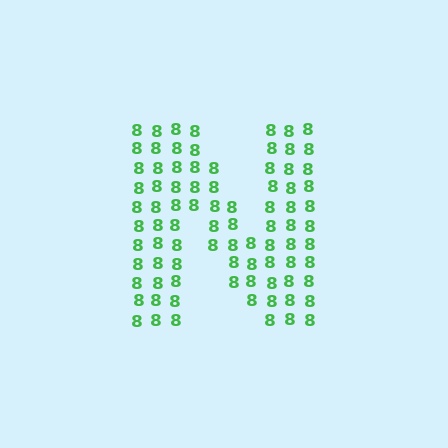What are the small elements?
The small elements are digit 8's.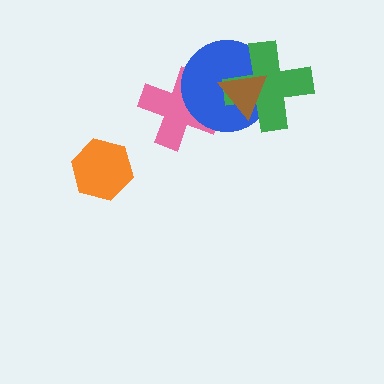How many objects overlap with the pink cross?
1 object overlaps with the pink cross.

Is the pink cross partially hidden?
Yes, it is partially covered by another shape.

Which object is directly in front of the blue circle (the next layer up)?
The green cross is directly in front of the blue circle.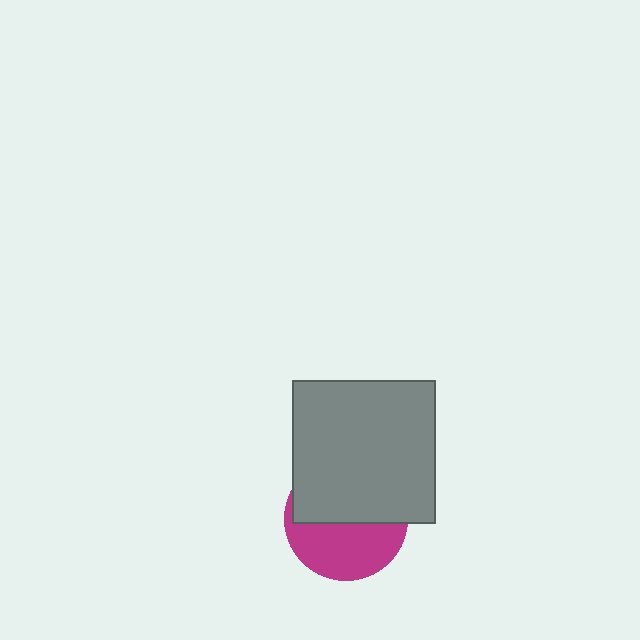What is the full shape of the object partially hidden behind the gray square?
The partially hidden object is a magenta circle.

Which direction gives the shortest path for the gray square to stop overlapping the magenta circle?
Moving up gives the shortest separation.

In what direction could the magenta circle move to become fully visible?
The magenta circle could move down. That would shift it out from behind the gray square entirely.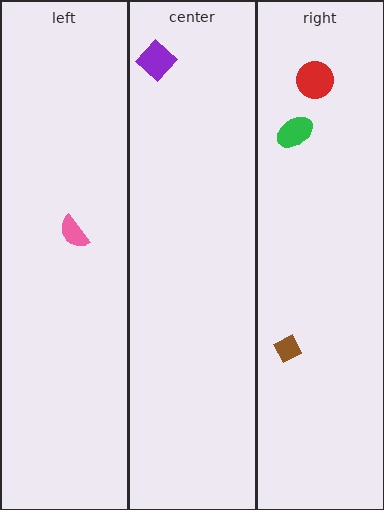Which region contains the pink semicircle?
The left region.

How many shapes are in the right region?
3.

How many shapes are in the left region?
1.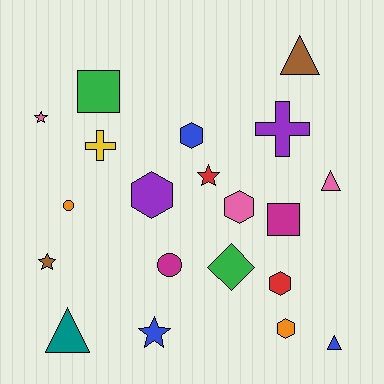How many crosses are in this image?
There are 2 crosses.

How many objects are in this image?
There are 20 objects.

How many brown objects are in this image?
There are 2 brown objects.